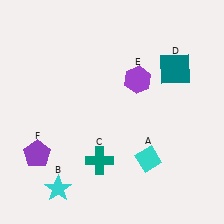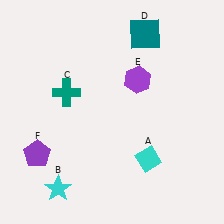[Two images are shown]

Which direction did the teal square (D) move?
The teal square (D) moved up.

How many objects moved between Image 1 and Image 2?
2 objects moved between the two images.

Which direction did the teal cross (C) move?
The teal cross (C) moved up.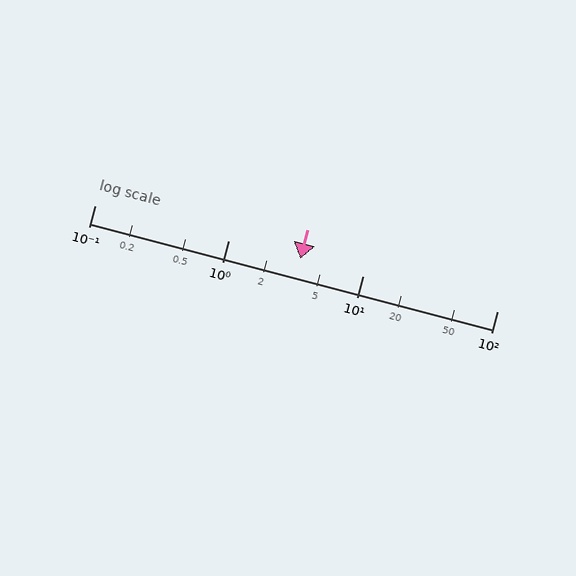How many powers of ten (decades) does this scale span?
The scale spans 3 decades, from 0.1 to 100.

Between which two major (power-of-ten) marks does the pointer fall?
The pointer is between 1 and 10.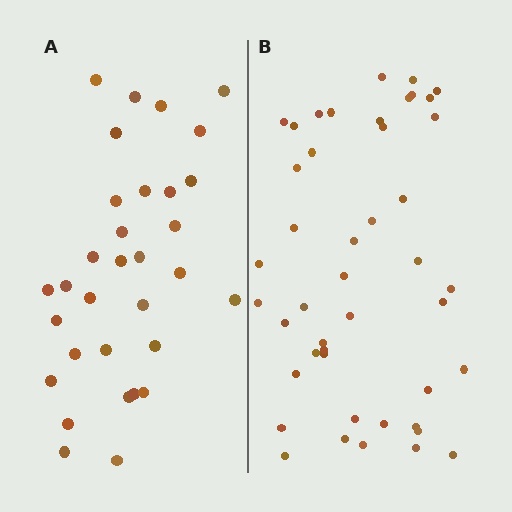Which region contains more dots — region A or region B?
Region B (the right region) has more dots.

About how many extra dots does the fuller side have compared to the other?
Region B has approximately 15 more dots than region A.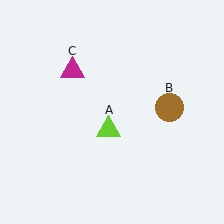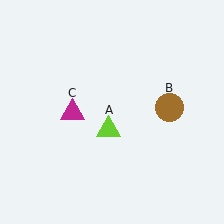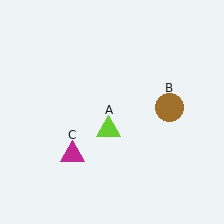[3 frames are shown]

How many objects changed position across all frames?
1 object changed position: magenta triangle (object C).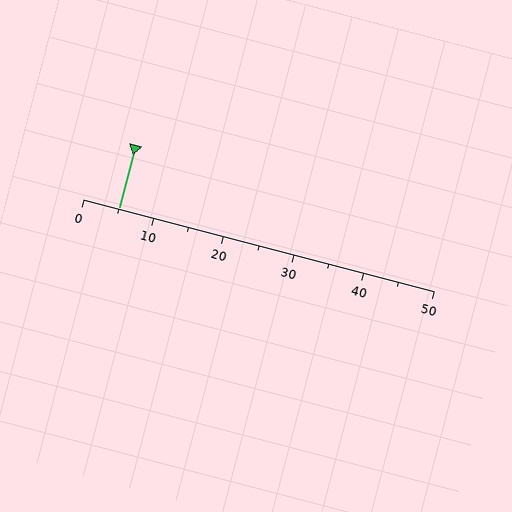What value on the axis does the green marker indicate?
The marker indicates approximately 5.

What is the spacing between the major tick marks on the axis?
The major ticks are spaced 10 apart.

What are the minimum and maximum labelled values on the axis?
The axis runs from 0 to 50.